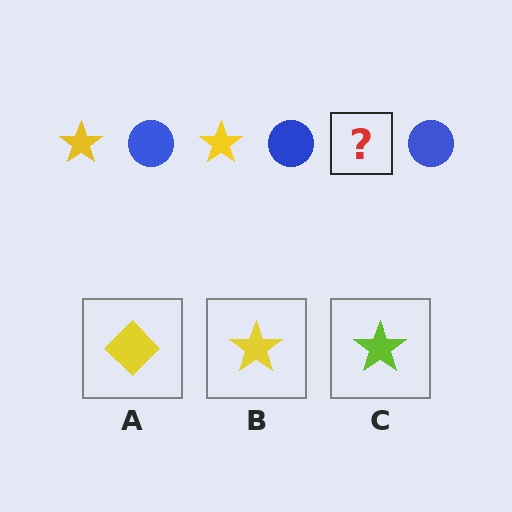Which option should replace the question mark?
Option B.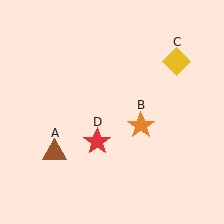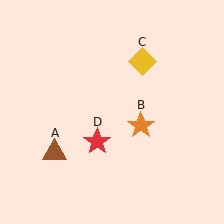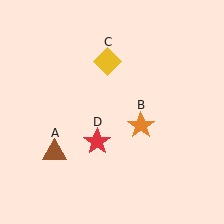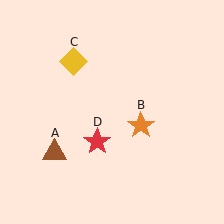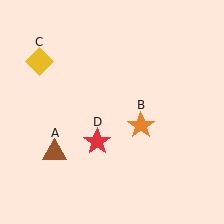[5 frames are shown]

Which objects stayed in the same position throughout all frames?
Brown triangle (object A) and orange star (object B) and red star (object D) remained stationary.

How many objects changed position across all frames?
1 object changed position: yellow diamond (object C).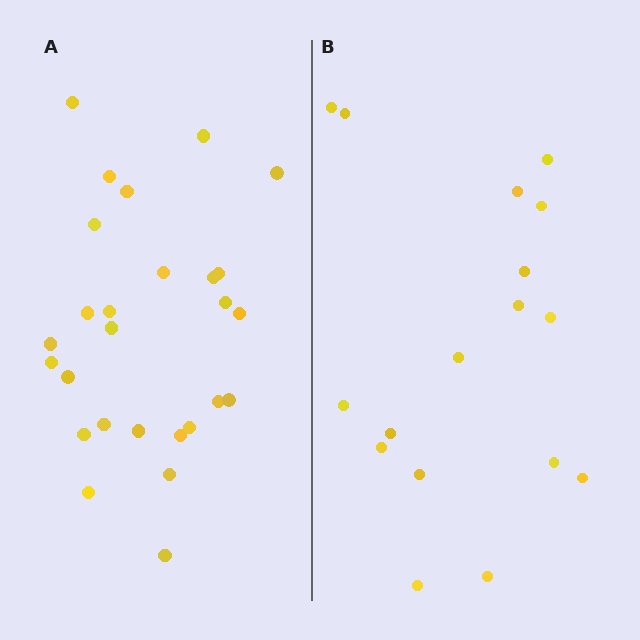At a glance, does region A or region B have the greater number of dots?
Region A (the left region) has more dots.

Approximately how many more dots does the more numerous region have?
Region A has roughly 10 or so more dots than region B.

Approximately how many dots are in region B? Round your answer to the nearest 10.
About 20 dots. (The exact count is 17, which rounds to 20.)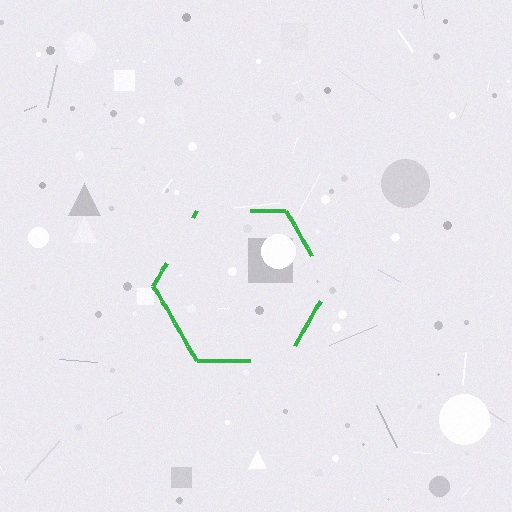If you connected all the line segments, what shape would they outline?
They would outline a hexagon.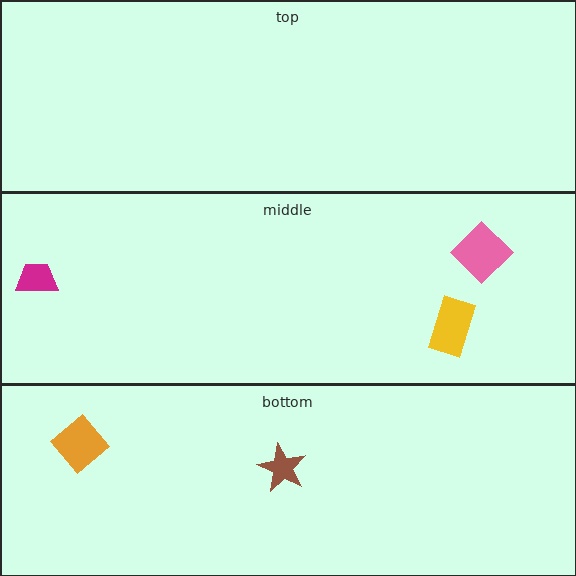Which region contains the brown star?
The bottom region.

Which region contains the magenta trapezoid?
The middle region.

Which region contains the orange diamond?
The bottom region.